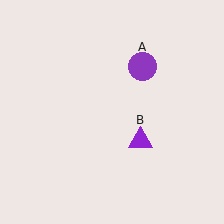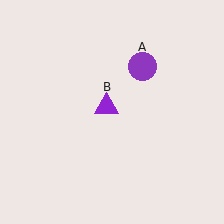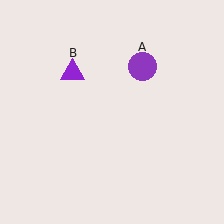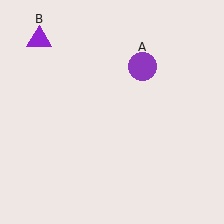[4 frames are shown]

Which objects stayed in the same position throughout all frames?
Purple circle (object A) remained stationary.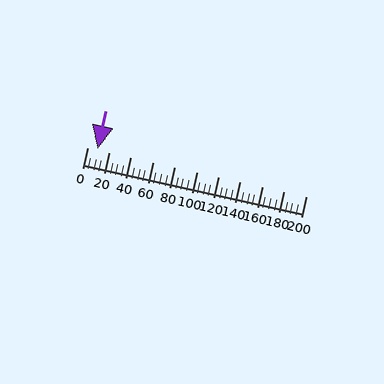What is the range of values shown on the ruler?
The ruler shows values from 0 to 200.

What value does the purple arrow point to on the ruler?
The purple arrow points to approximately 9.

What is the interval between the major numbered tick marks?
The major tick marks are spaced 20 units apart.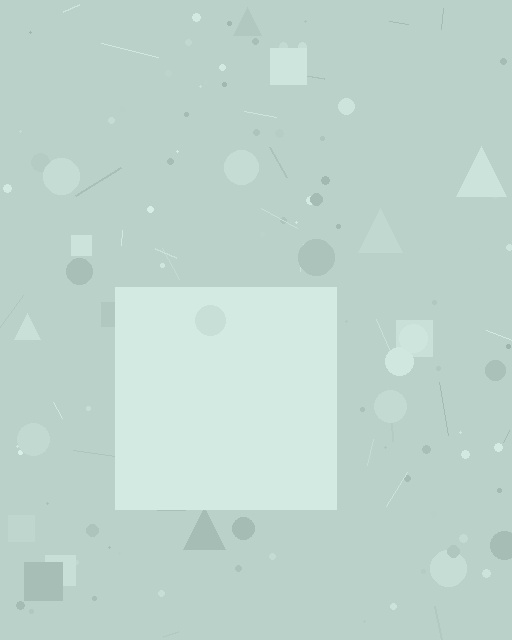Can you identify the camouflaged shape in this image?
The camouflaged shape is a square.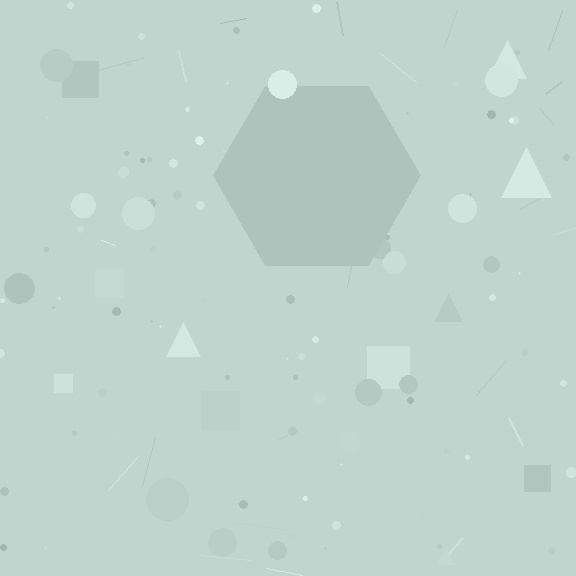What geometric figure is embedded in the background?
A hexagon is embedded in the background.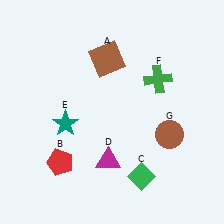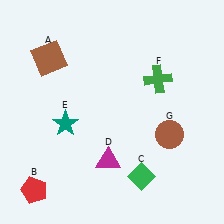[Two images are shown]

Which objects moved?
The objects that moved are: the brown square (A), the red pentagon (B).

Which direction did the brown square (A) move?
The brown square (A) moved left.